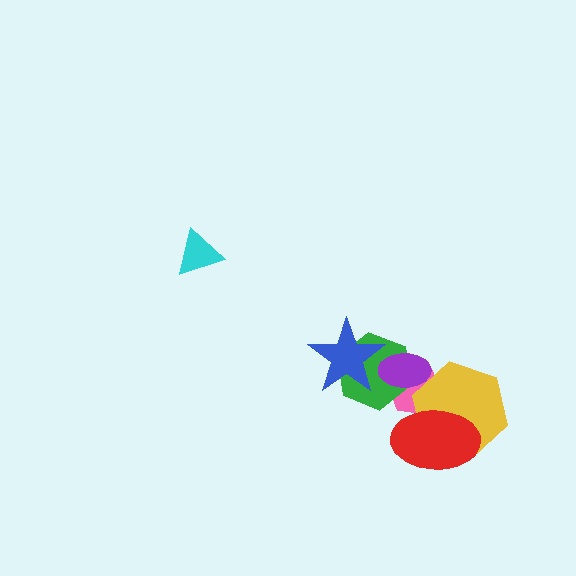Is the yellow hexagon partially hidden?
Yes, it is partially covered by another shape.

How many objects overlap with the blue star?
2 objects overlap with the blue star.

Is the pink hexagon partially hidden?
Yes, it is partially covered by another shape.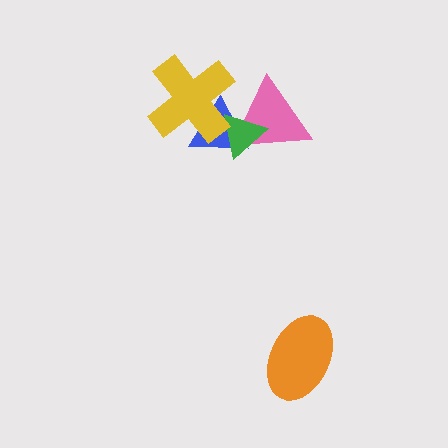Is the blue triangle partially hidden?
Yes, it is partially covered by another shape.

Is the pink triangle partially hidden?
Yes, it is partially covered by another shape.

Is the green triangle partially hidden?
Yes, it is partially covered by another shape.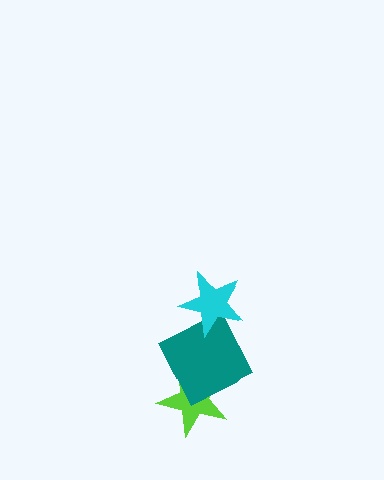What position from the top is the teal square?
The teal square is 2nd from the top.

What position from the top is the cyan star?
The cyan star is 1st from the top.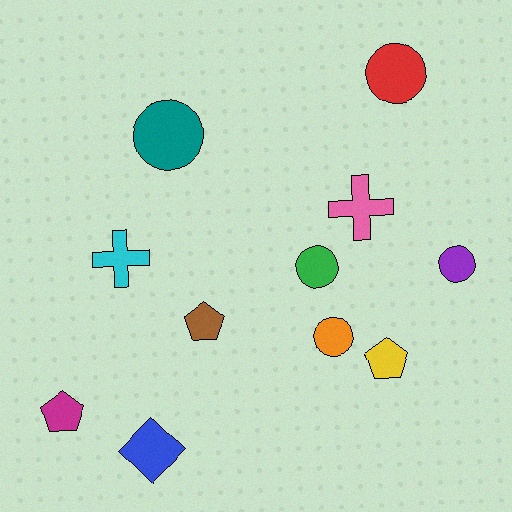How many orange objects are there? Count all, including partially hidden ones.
There is 1 orange object.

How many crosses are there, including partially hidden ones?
There are 2 crosses.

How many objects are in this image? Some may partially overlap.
There are 11 objects.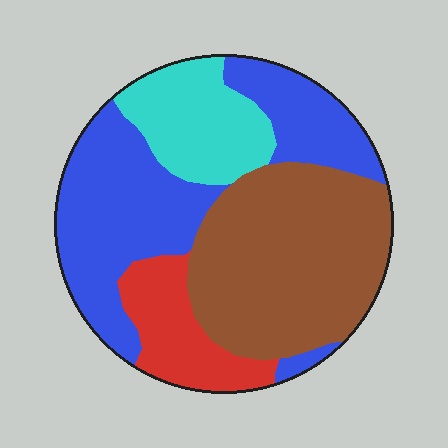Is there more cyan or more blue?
Blue.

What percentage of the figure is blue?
Blue covers roughly 35% of the figure.